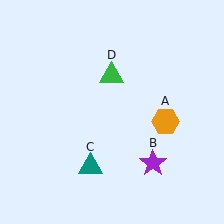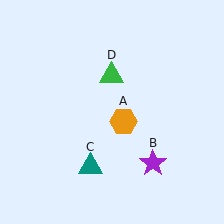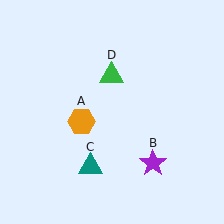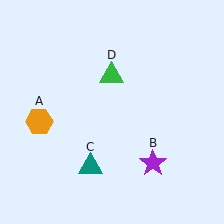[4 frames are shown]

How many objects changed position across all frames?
1 object changed position: orange hexagon (object A).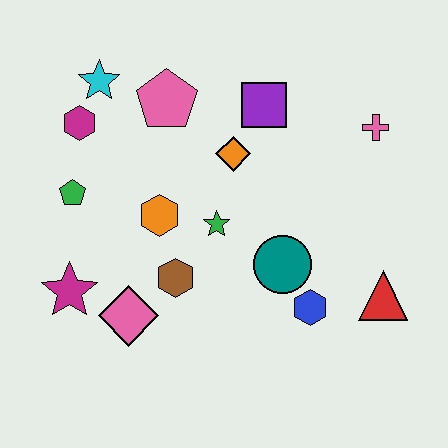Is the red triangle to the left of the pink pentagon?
No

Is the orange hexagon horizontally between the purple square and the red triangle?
No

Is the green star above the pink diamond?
Yes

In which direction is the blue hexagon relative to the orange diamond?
The blue hexagon is below the orange diamond.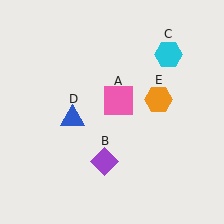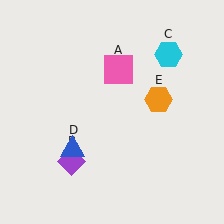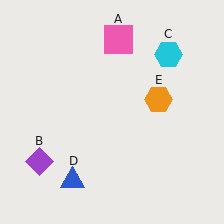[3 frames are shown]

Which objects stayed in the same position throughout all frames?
Cyan hexagon (object C) and orange hexagon (object E) remained stationary.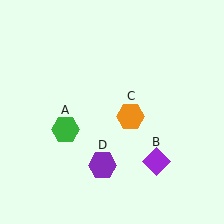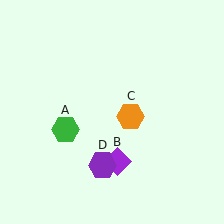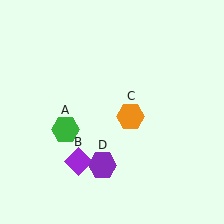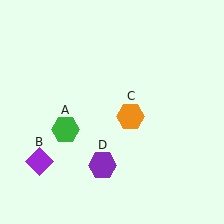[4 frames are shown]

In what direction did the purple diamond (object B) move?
The purple diamond (object B) moved left.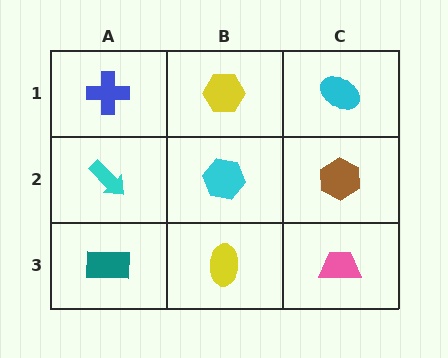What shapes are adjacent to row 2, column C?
A cyan ellipse (row 1, column C), a pink trapezoid (row 3, column C), a cyan hexagon (row 2, column B).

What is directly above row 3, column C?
A brown hexagon.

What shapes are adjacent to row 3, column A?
A cyan arrow (row 2, column A), a yellow ellipse (row 3, column B).